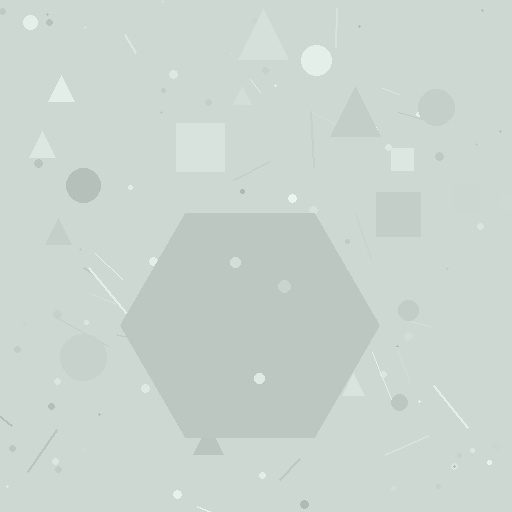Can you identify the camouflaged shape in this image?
The camouflaged shape is a hexagon.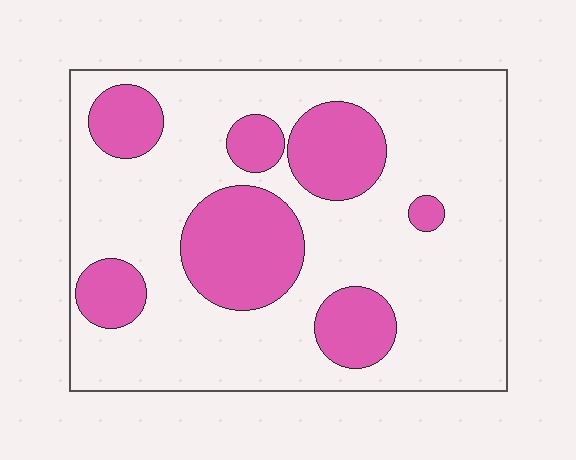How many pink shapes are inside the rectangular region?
7.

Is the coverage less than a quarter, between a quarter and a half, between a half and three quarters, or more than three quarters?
Between a quarter and a half.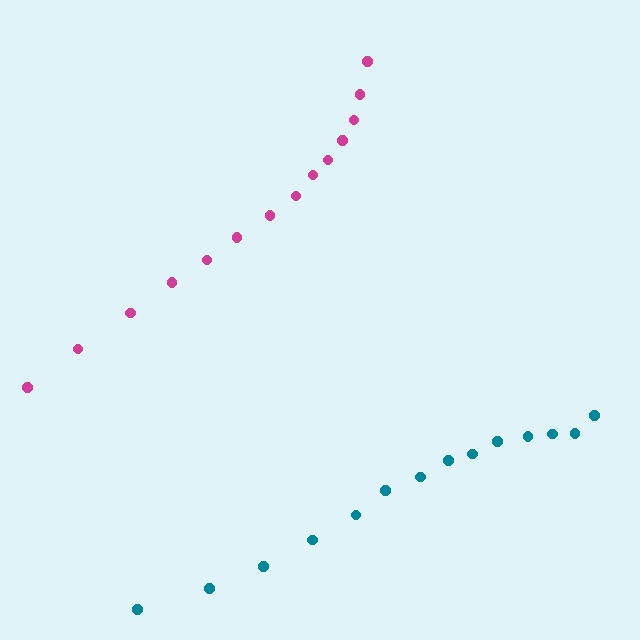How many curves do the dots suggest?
There are 2 distinct paths.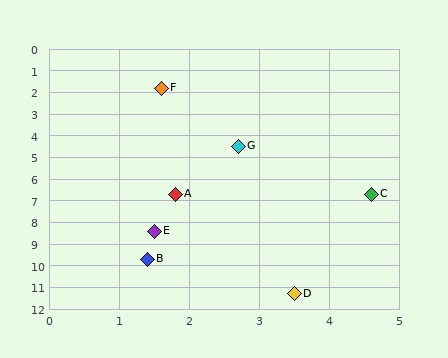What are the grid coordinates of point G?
Point G is at approximately (2.7, 4.5).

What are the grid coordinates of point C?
Point C is at approximately (4.6, 6.7).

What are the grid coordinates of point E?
Point E is at approximately (1.5, 8.4).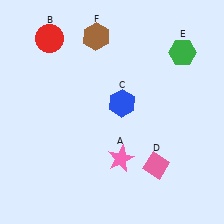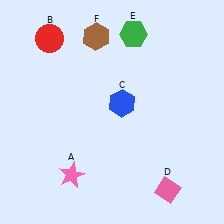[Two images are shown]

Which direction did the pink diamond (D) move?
The pink diamond (D) moved down.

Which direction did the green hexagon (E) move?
The green hexagon (E) moved left.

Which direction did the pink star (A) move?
The pink star (A) moved left.